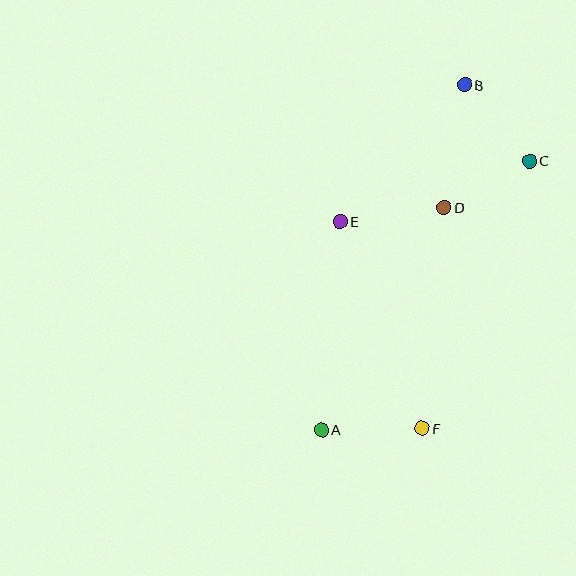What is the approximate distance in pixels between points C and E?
The distance between C and E is approximately 199 pixels.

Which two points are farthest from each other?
Points A and B are farthest from each other.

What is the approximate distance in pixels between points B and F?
The distance between B and F is approximately 346 pixels.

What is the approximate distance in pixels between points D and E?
The distance between D and E is approximately 105 pixels.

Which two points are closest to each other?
Points C and D are closest to each other.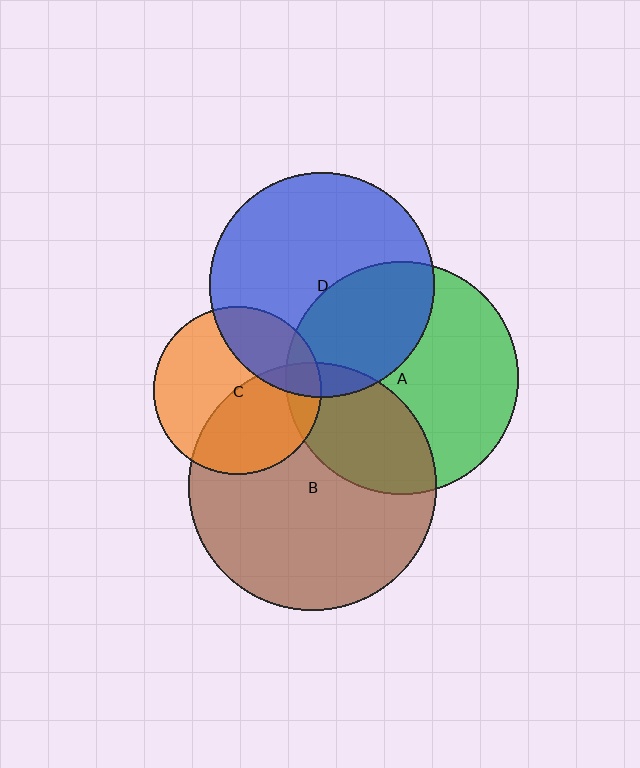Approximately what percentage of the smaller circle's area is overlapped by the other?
Approximately 10%.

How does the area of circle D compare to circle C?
Approximately 1.8 times.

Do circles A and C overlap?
Yes.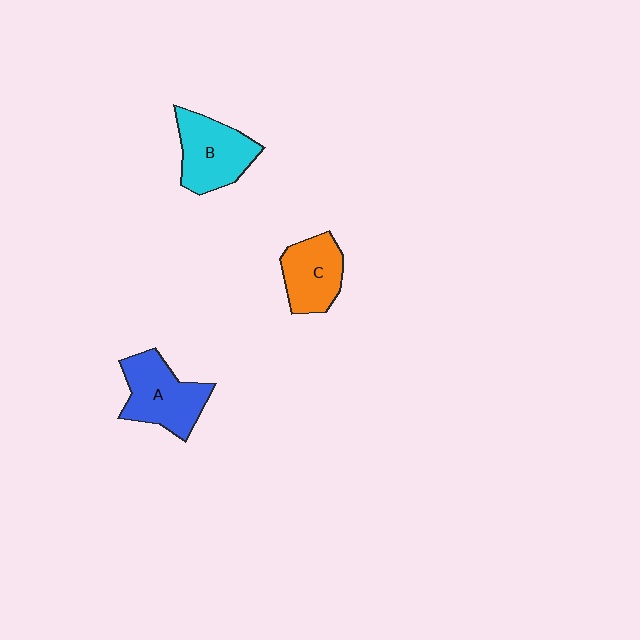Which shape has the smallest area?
Shape C (orange).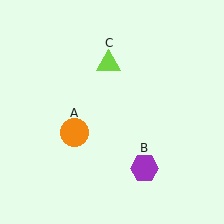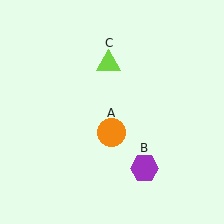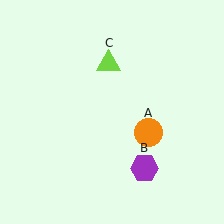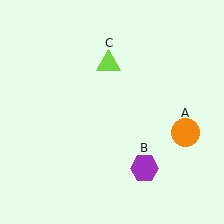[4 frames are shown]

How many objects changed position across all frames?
1 object changed position: orange circle (object A).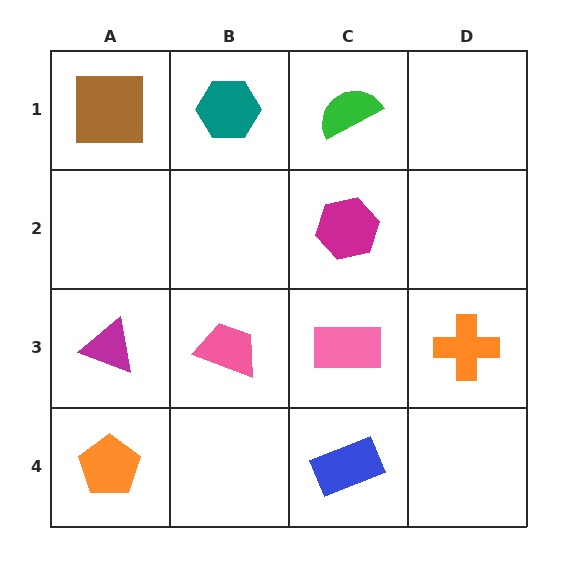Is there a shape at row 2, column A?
No, that cell is empty.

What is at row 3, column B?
A pink trapezoid.